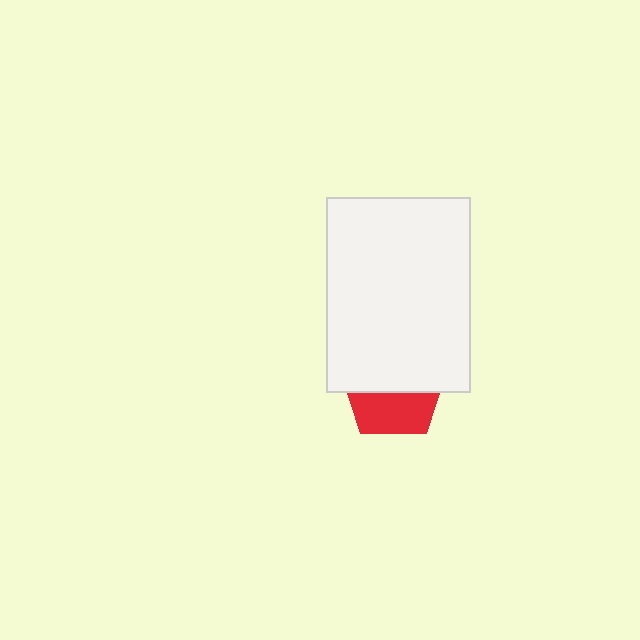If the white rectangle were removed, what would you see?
You would see the complete red pentagon.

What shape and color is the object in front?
The object in front is a white rectangle.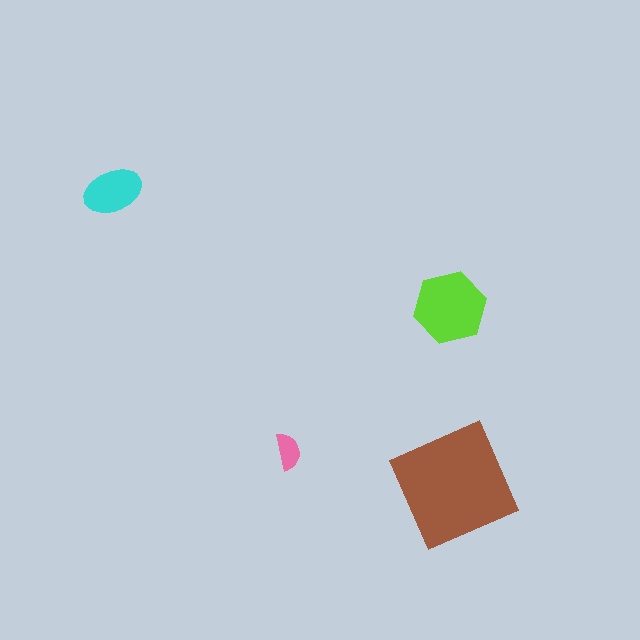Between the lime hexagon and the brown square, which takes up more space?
The brown square.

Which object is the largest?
The brown square.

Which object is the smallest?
The pink semicircle.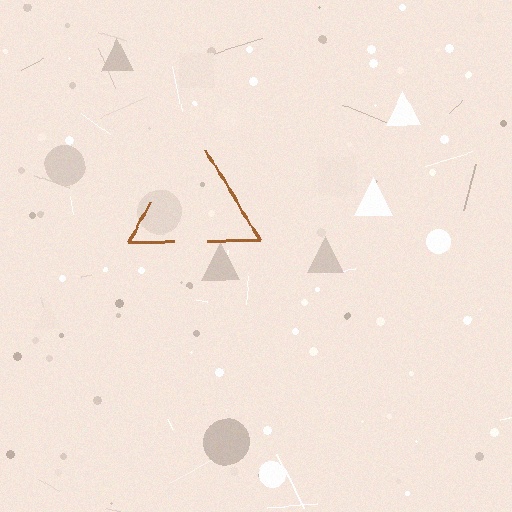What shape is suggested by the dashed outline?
The dashed outline suggests a triangle.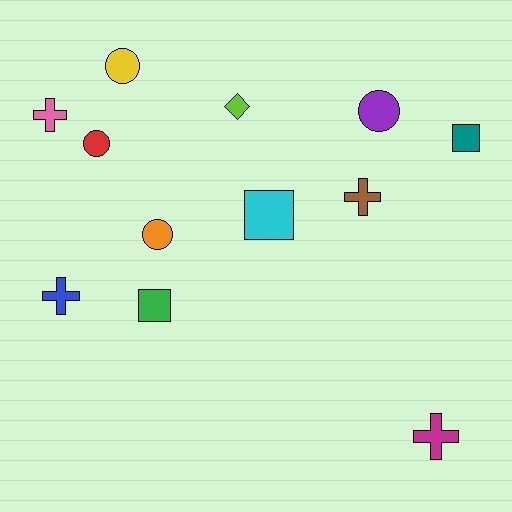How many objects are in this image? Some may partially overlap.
There are 12 objects.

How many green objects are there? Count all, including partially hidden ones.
There is 1 green object.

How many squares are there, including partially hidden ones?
There are 3 squares.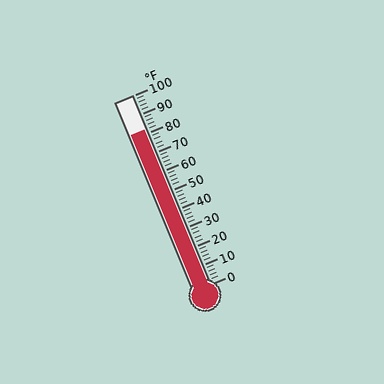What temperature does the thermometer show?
The thermometer shows approximately 82°F.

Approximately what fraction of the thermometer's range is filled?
The thermometer is filled to approximately 80% of its range.